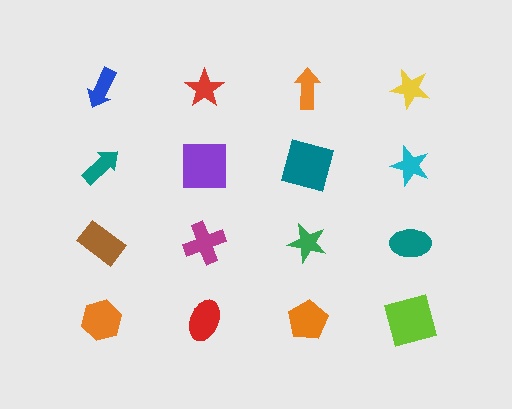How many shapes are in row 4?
4 shapes.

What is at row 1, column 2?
A red star.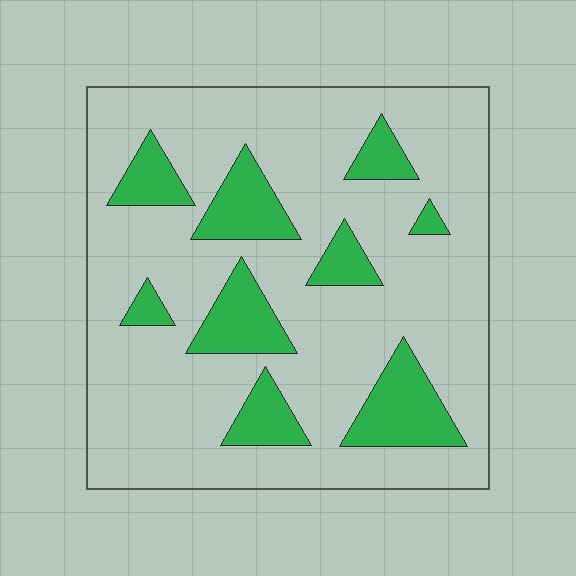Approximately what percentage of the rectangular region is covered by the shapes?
Approximately 20%.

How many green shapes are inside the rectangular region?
9.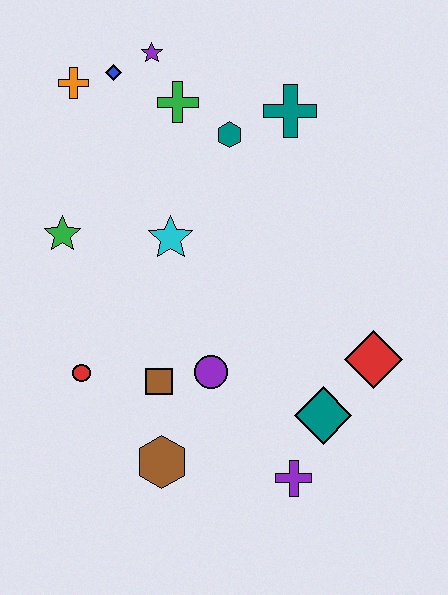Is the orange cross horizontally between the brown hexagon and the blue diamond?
No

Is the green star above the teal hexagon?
No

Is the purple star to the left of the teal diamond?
Yes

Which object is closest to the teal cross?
The teal hexagon is closest to the teal cross.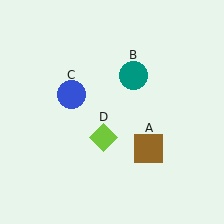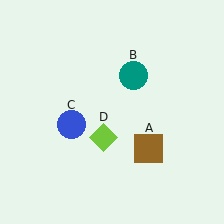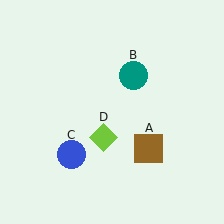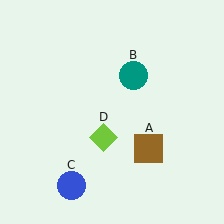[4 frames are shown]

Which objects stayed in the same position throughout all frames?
Brown square (object A) and teal circle (object B) and lime diamond (object D) remained stationary.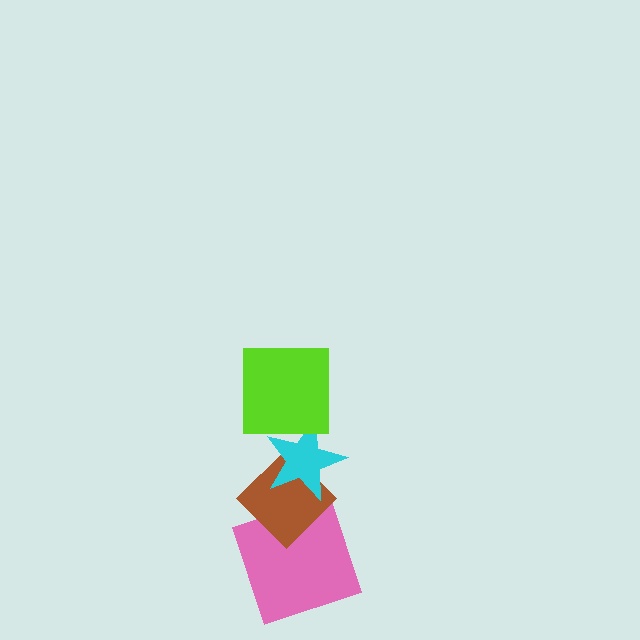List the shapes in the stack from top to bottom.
From top to bottom: the lime square, the cyan star, the brown diamond, the pink square.